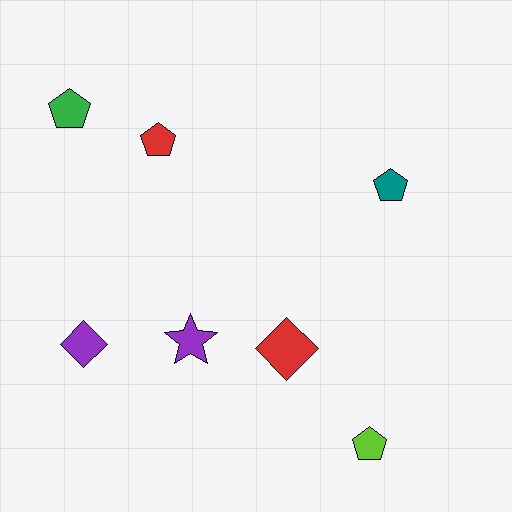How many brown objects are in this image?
There are no brown objects.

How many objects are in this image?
There are 7 objects.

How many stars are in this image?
There is 1 star.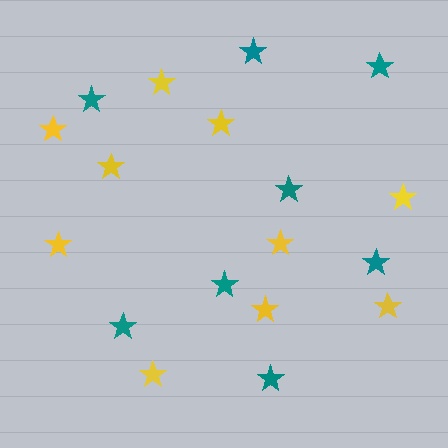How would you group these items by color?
There are 2 groups: one group of yellow stars (10) and one group of teal stars (8).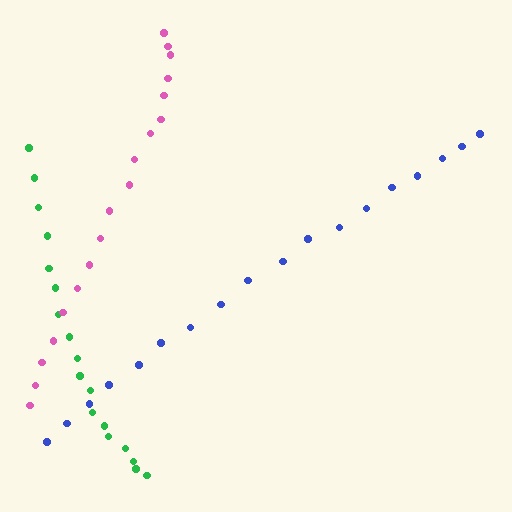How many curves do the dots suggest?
There are 3 distinct paths.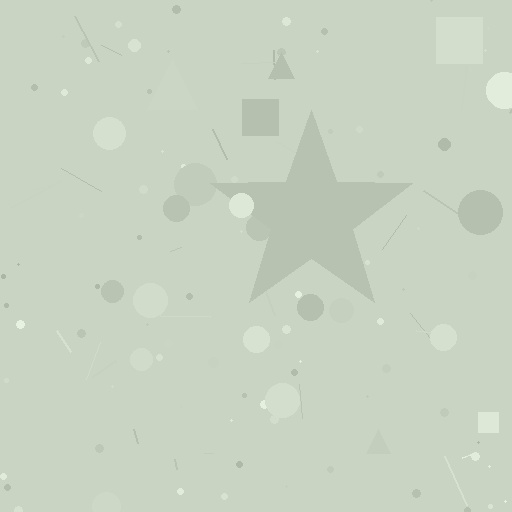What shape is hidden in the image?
A star is hidden in the image.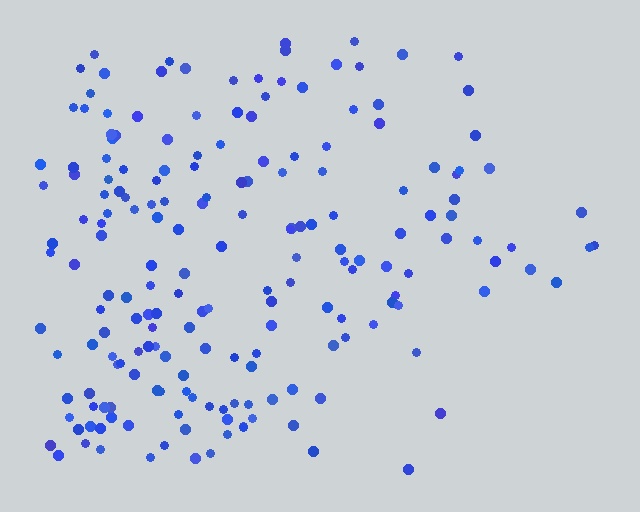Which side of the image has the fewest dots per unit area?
The right.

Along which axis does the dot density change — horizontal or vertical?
Horizontal.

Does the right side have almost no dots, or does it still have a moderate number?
Still a moderate number, just noticeably fewer than the left.